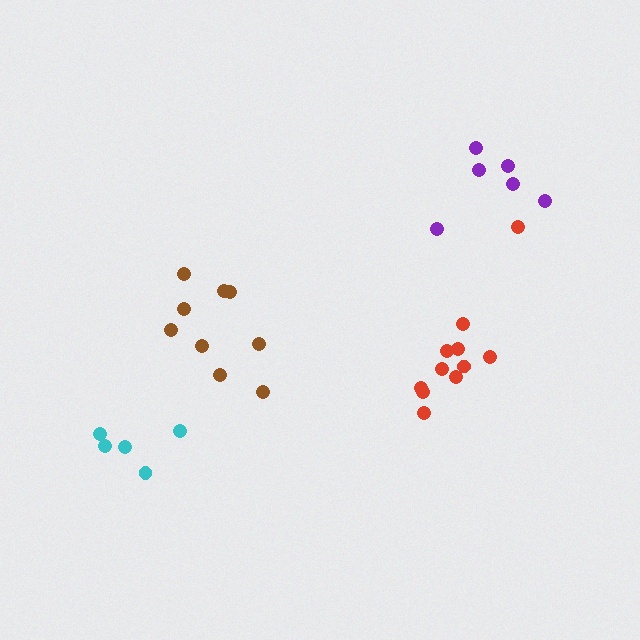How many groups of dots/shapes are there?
There are 4 groups.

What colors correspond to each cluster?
The clusters are colored: cyan, brown, red, purple.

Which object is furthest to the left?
The cyan cluster is leftmost.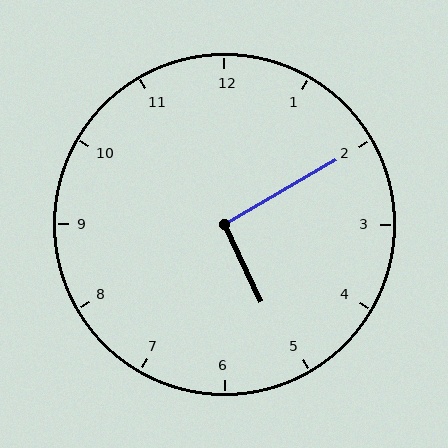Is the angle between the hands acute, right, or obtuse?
It is right.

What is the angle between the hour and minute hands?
Approximately 95 degrees.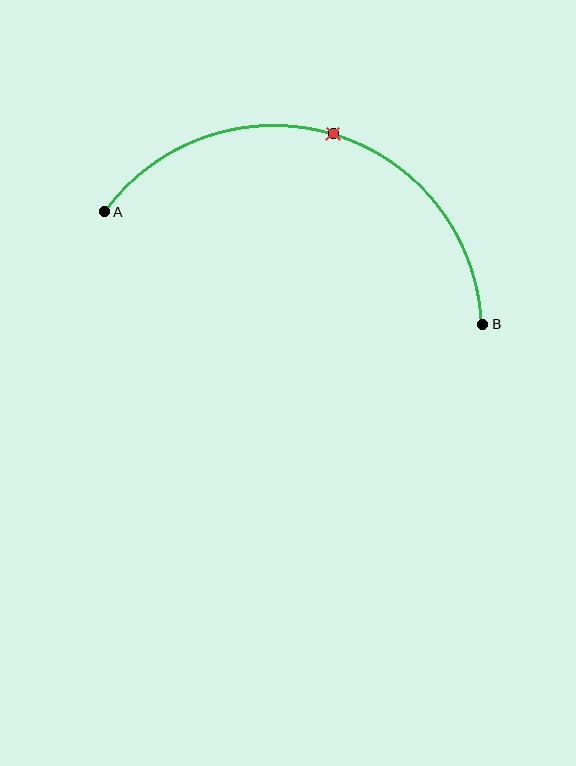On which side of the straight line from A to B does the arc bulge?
The arc bulges above the straight line connecting A and B.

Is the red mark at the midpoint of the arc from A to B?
Yes. The red mark lies on the arc at equal arc-length from both A and B — it is the arc midpoint.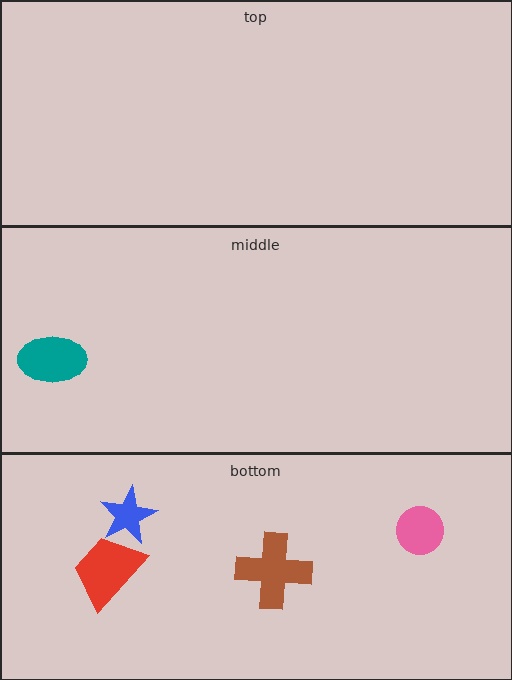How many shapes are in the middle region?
1.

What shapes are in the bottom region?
The blue star, the pink circle, the red trapezoid, the brown cross.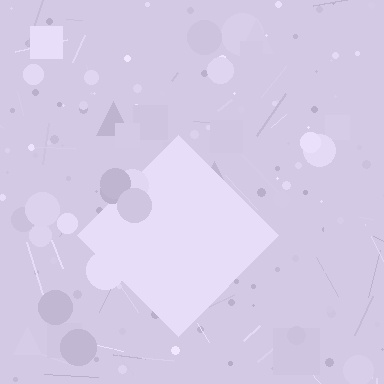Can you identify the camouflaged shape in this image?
The camouflaged shape is a diamond.